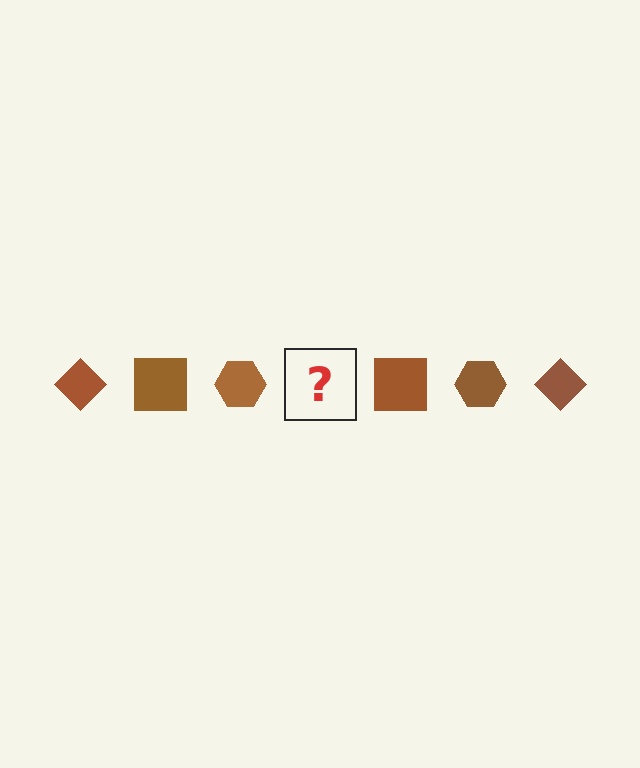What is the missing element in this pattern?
The missing element is a brown diamond.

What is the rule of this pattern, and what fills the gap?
The rule is that the pattern cycles through diamond, square, hexagon shapes in brown. The gap should be filled with a brown diamond.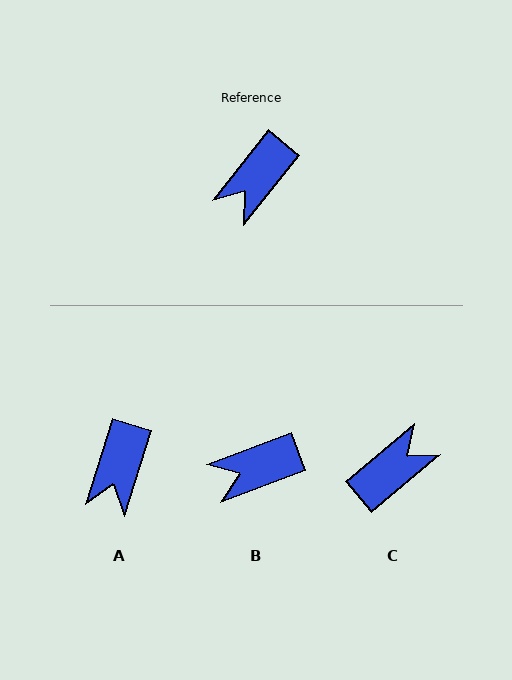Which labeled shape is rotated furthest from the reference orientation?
C, about 169 degrees away.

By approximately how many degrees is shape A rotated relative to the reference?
Approximately 21 degrees counter-clockwise.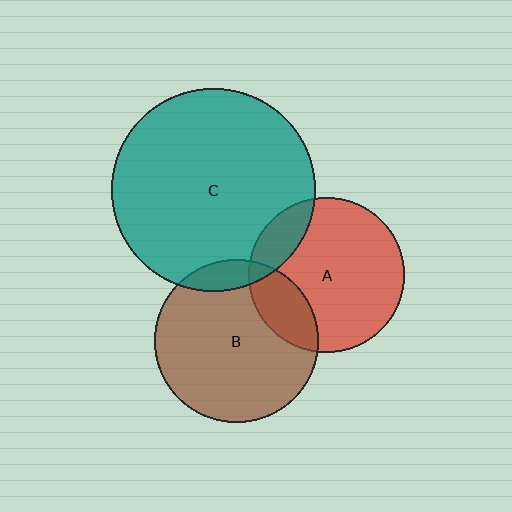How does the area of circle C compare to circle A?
Approximately 1.7 times.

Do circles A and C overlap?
Yes.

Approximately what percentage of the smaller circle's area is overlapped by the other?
Approximately 15%.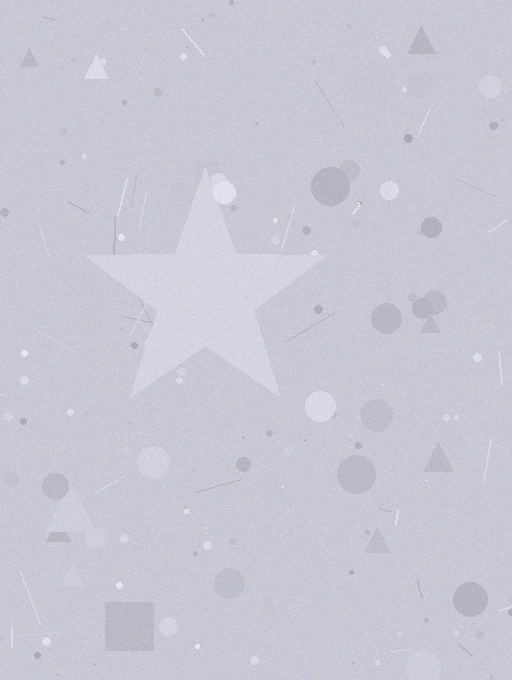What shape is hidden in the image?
A star is hidden in the image.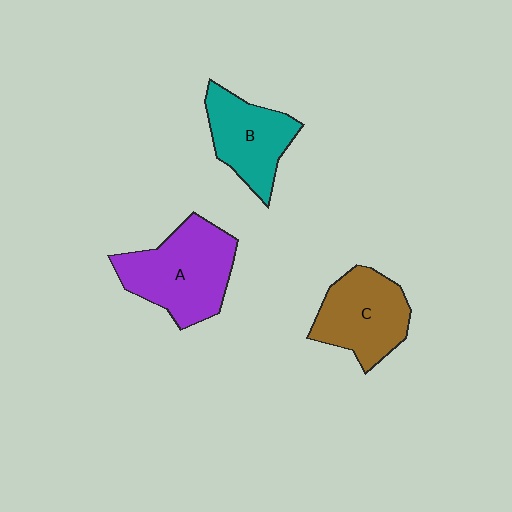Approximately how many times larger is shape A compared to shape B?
Approximately 1.4 times.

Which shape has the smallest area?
Shape B (teal).